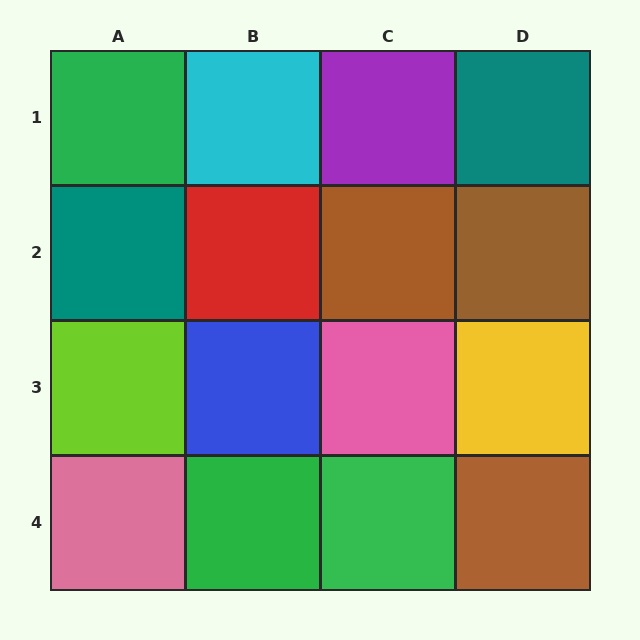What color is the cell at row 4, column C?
Green.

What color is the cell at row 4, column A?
Pink.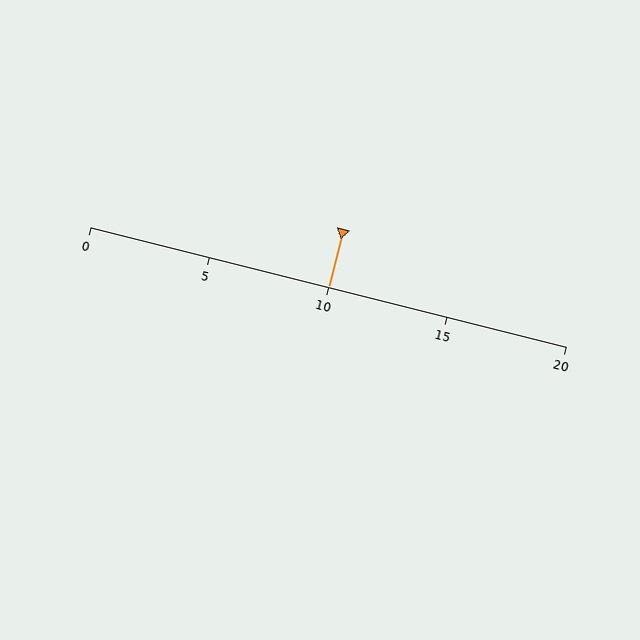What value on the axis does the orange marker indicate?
The marker indicates approximately 10.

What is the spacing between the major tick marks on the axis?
The major ticks are spaced 5 apart.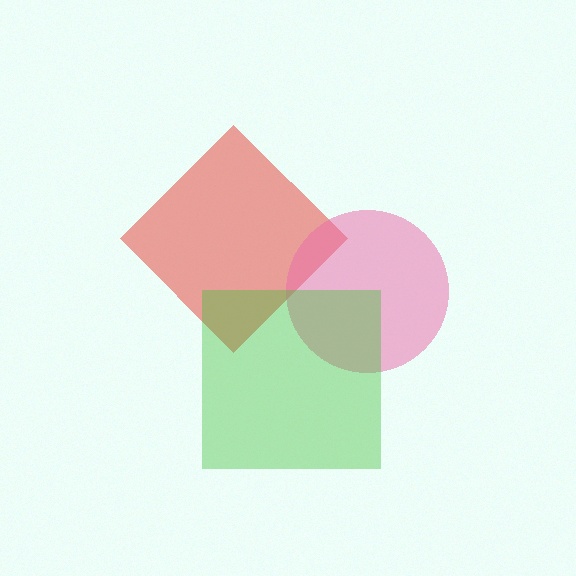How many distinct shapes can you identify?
There are 3 distinct shapes: a red diamond, a pink circle, a green square.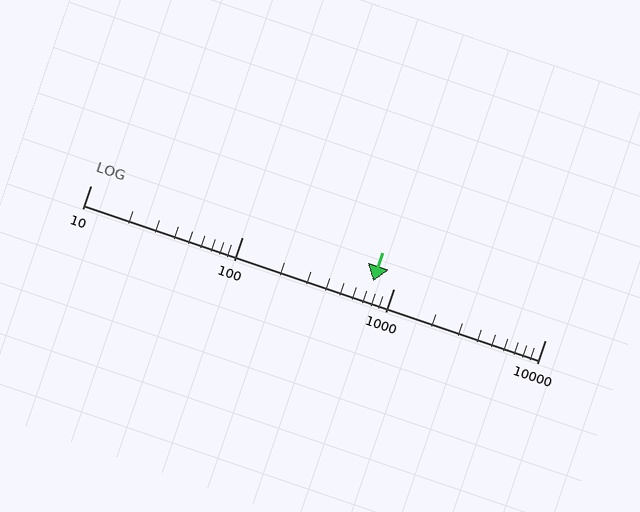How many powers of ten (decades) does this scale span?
The scale spans 3 decades, from 10 to 10000.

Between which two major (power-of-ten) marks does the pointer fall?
The pointer is between 100 and 1000.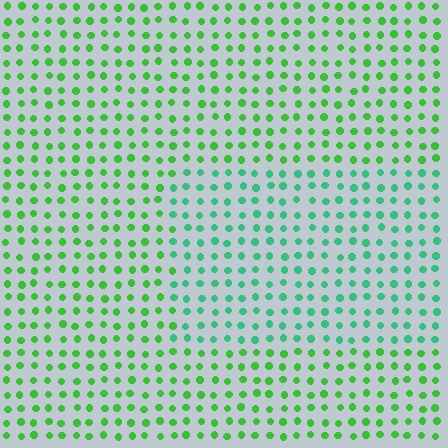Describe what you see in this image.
The image is filled with small green elements in a uniform arrangement. A rectangle-shaped region is visible where the elements are tinted to a slightly different hue, forming a subtle color boundary.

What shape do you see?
I see a rectangle.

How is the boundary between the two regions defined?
The boundary is defined purely by a slight shift in hue (about 34 degrees). Spacing, size, and orientation are identical on both sides.